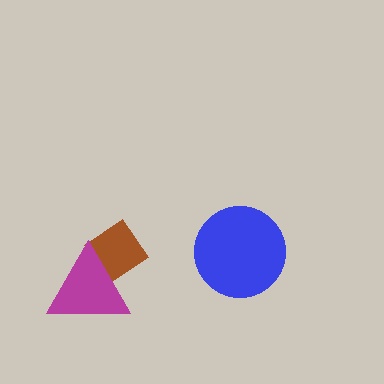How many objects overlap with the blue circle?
0 objects overlap with the blue circle.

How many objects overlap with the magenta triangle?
1 object overlaps with the magenta triangle.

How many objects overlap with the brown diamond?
1 object overlaps with the brown diamond.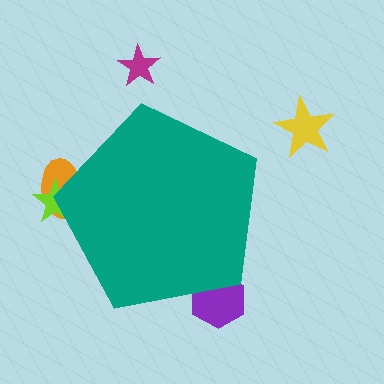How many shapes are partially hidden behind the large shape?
3 shapes are partially hidden.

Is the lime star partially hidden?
Yes, the lime star is partially hidden behind the teal pentagon.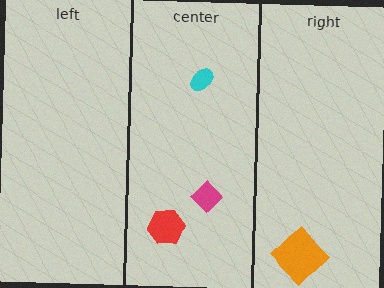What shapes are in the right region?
The orange diamond.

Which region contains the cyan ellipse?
The center region.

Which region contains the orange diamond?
The right region.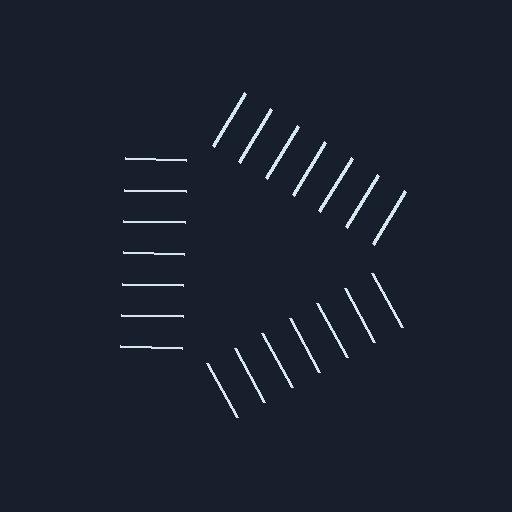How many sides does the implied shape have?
3 sides — the line-ends trace a triangle.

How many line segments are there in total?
21 — 7 along each of the 3 edges.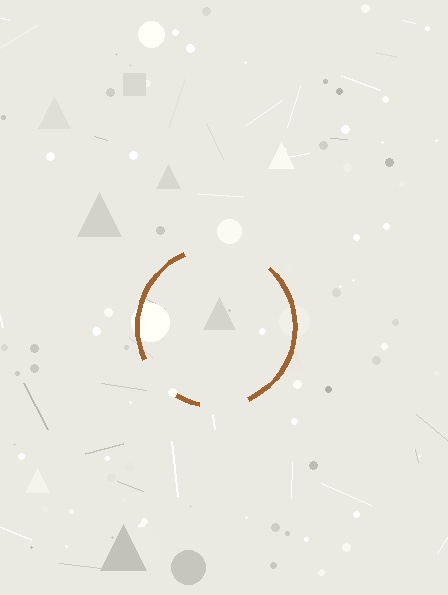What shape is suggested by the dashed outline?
The dashed outline suggests a circle.